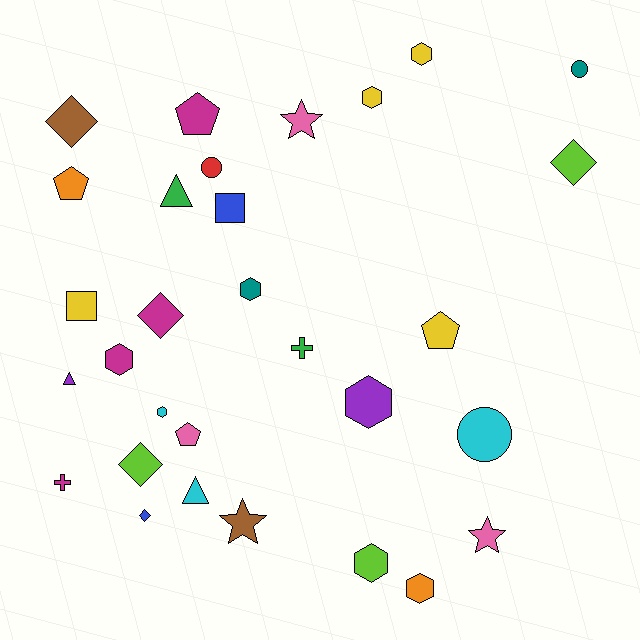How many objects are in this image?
There are 30 objects.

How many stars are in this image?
There are 3 stars.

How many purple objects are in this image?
There are 2 purple objects.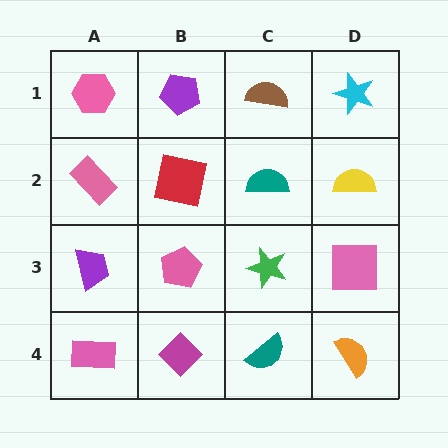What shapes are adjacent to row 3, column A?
A pink rectangle (row 2, column A), a pink rectangle (row 4, column A), a pink pentagon (row 3, column B).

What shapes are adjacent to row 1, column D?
A yellow semicircle (row 2, column D), a brown semicircle (row 1, column C).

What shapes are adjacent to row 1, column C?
A teal semicircle (row 2, column C), a purple pentagon (row 1, column B), a cyan star (row 1, column D).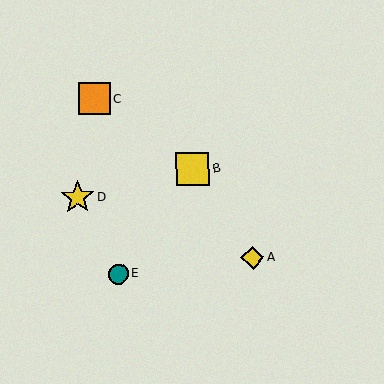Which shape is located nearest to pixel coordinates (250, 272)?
The yellow diamond (labeled A) at (252, 258) is nearest to that location.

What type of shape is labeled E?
Shape E is a teal circle.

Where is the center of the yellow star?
The center of the yellow star is at (78, 197).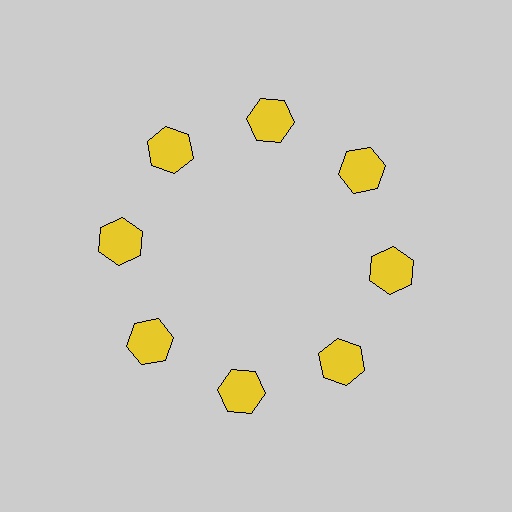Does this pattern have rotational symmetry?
Yes, this pattern has 8-fold rotational symmetry. It looks the same after rotating 45 degrees around the center.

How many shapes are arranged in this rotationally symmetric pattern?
There are 8 shapes, arranged in 8 groups of 1.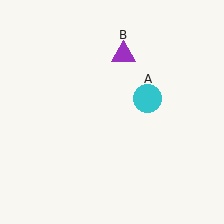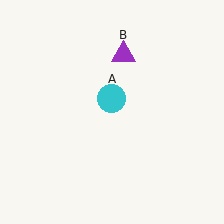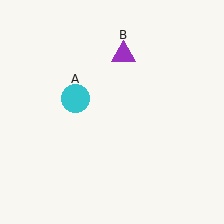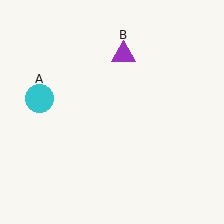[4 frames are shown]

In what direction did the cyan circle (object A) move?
The cyan circle (object A) moved left.